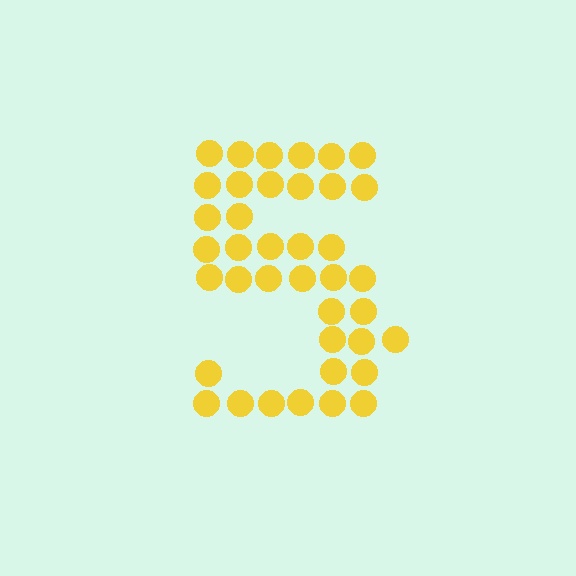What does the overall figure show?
The overall figure shows the digit 5.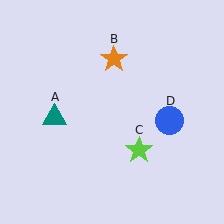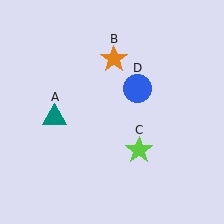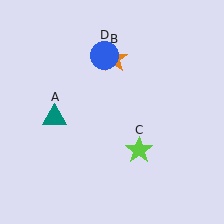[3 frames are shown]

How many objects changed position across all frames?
1 object changed position: blue circle (object D).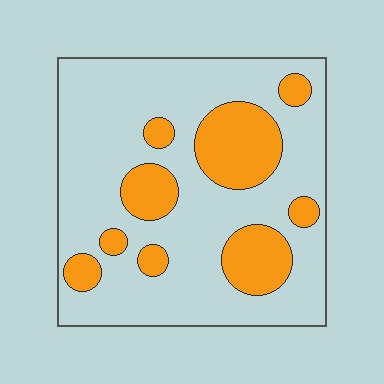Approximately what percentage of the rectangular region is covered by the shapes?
Approximately 25%.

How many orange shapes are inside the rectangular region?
9.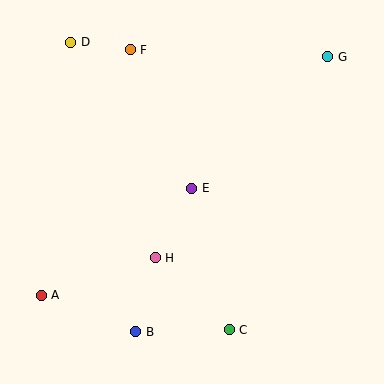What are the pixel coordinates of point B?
Point B is at (136, 332).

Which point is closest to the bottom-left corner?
Point A is closest to the bottom-left corner.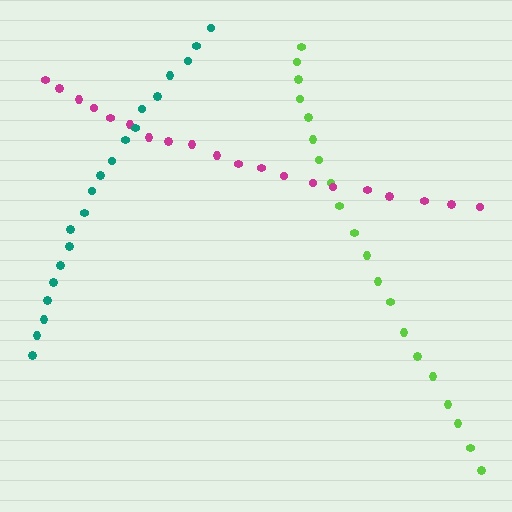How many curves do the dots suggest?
There are 3 distinct paths.